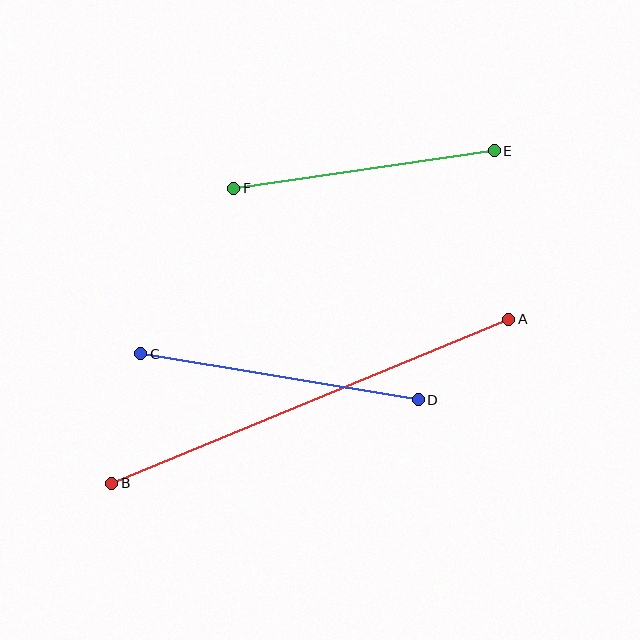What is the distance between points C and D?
The distance is approximately 282 pixels.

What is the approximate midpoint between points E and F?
The midpoint is at approximately (364, 170) pixels.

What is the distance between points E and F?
The distance is approximately 263 pixels.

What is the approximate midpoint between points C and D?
The midpoint is at approximately (280, 377) pixels.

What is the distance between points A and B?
The distance is approximately 430 pixels.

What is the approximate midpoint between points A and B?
The midpoint is at approximately (310, 401) pixels.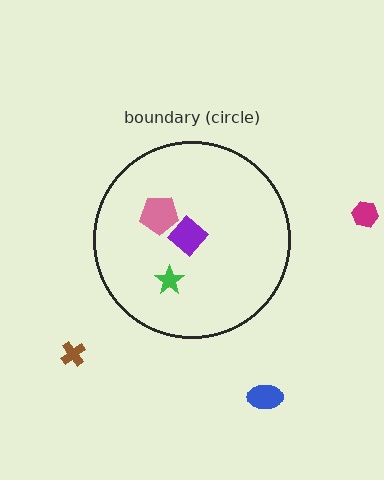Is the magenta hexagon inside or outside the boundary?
Outside.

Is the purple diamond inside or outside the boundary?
Inside.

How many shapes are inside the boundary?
3 inside, 3 outside.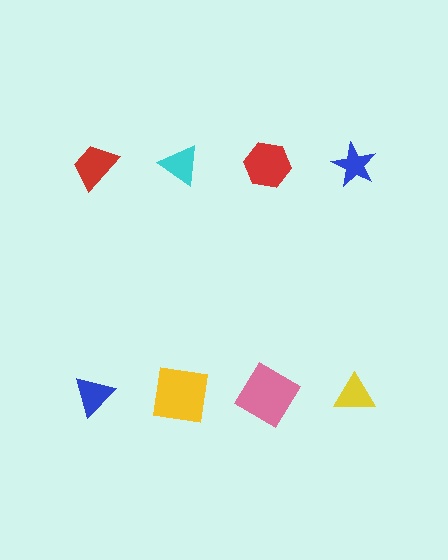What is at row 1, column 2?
A cyan triangle.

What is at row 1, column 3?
A red hexagon.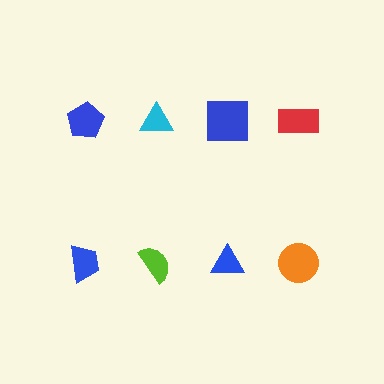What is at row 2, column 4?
An orange circle.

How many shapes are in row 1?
4 shapes.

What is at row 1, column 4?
A red rectangle.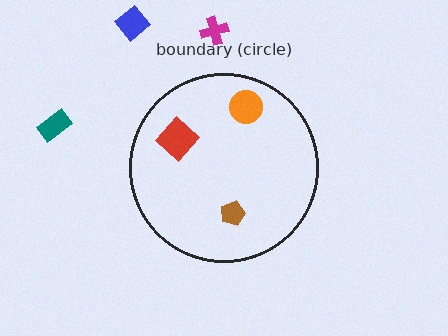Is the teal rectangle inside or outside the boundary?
Outside.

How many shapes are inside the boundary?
3 inside, 3 outside.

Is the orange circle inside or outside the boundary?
Inside.